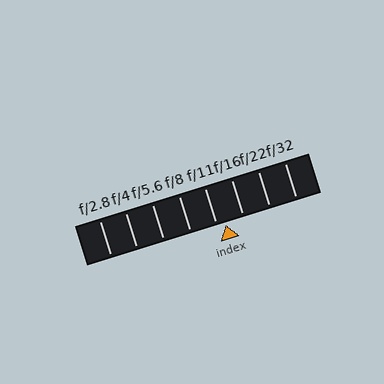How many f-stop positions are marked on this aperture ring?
There are 8 f-stop positions marked.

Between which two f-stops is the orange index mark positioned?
The index mark is between f/11 and f/16.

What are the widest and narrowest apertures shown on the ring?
The widest aperture shown is f/2.8 and the narrowest is f/32.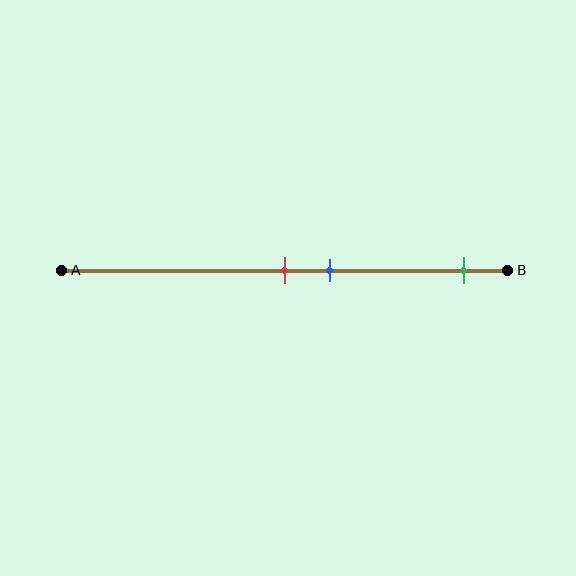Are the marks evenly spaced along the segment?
No, the marks are not evenly spaced.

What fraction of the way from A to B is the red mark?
The red mark is approximately 50% (0.5) of the way from A to B.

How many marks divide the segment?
There are 3 marks dividing the segment.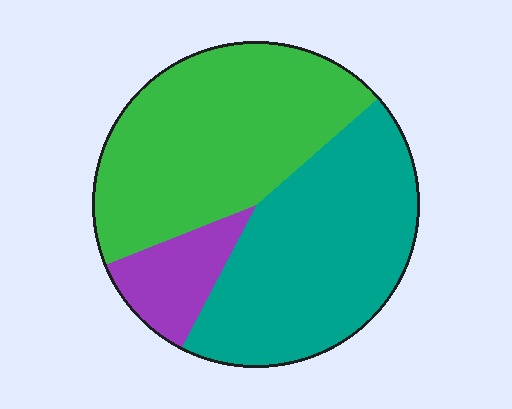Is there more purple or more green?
Green.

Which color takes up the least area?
Purple, at roughly 10%.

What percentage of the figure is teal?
Teal covers around 45% of the figure.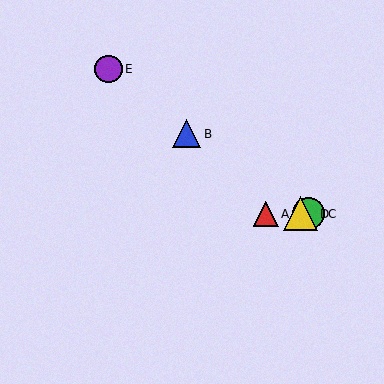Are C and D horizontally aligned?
Yes, both are at y≈214.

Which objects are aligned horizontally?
Objects A, C, D are aligned horizontally.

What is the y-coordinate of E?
Object E is at y≈69.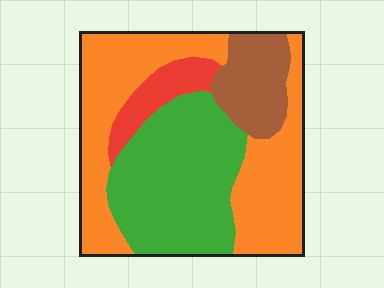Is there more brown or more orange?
Orange.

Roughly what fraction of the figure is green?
Green takes up between a third and a half of the figure.